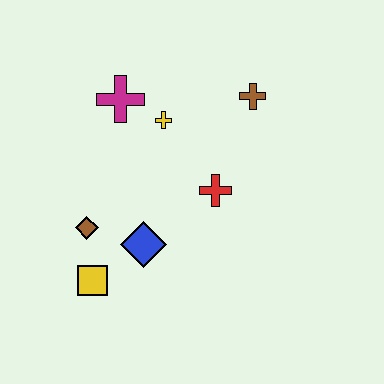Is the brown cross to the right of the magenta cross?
Yes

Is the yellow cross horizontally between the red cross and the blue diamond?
Yes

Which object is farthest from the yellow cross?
The yellow square is farthest from the yellow cross.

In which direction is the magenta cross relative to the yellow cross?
The magenta cross is to the left of the yellow cross.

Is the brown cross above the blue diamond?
Yes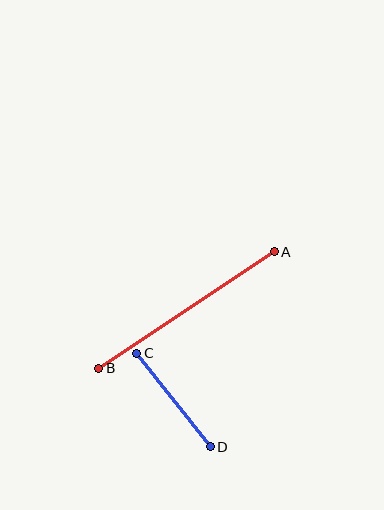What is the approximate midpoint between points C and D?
The midpoint is at approximately (173, 400) pixels.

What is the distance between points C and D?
The distance is approximately 119 pixels.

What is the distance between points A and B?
The distance is approximately 211 pixels.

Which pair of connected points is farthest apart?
Points A and B are farthest apart.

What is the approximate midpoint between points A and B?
The midpoint is at approximately (186, 310) pixels.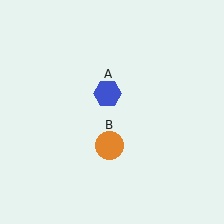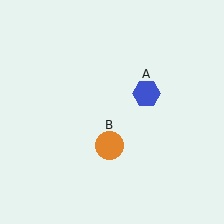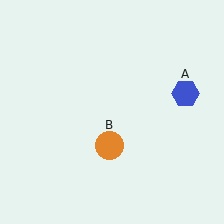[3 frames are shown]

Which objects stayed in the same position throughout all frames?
Orange circle (object B) remained stationary.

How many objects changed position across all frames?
1 object changed position: blue hexagon (object A).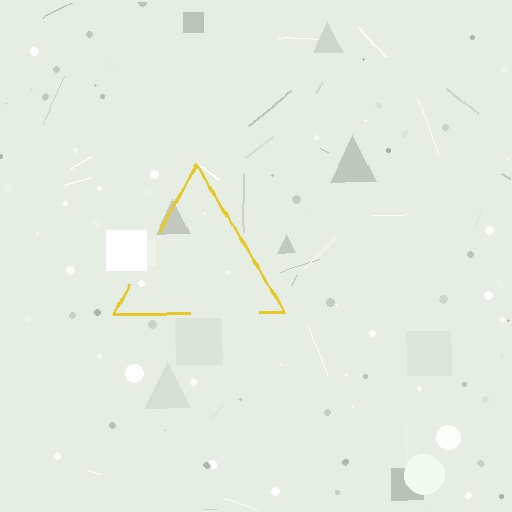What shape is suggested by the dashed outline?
The dashed outline suggests a triangle.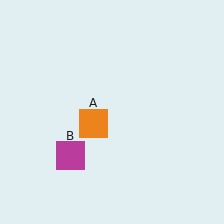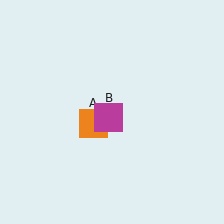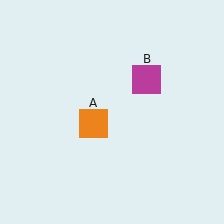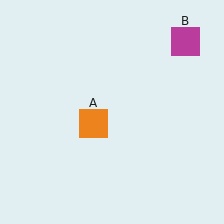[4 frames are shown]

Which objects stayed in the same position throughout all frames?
Orange square (object A) remained stationary.